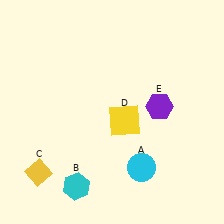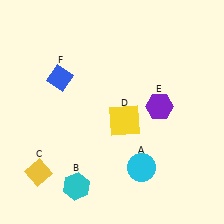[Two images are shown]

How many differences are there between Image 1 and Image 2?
There is 1 difference between the two images.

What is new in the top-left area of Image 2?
A blue diamond (F) was added in the top-left area of Image 2.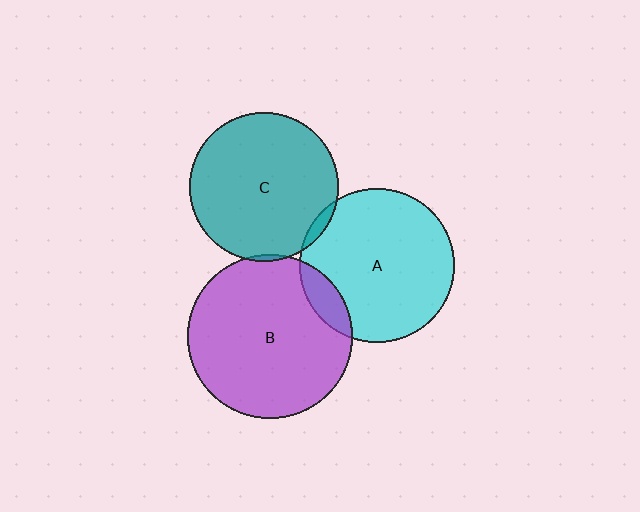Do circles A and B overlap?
Yes.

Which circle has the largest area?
Circle B (purple).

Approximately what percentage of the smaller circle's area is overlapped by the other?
Approximately 10%.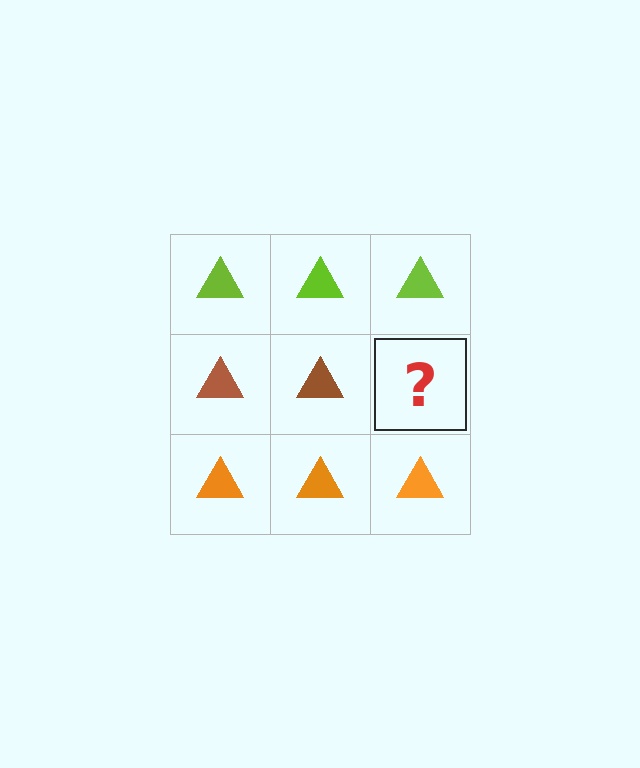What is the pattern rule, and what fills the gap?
The rule is that each row has a consistent color. The gap should be filled with a brown triangle.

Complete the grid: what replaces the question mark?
The question mark should be replaced with a brown triangle.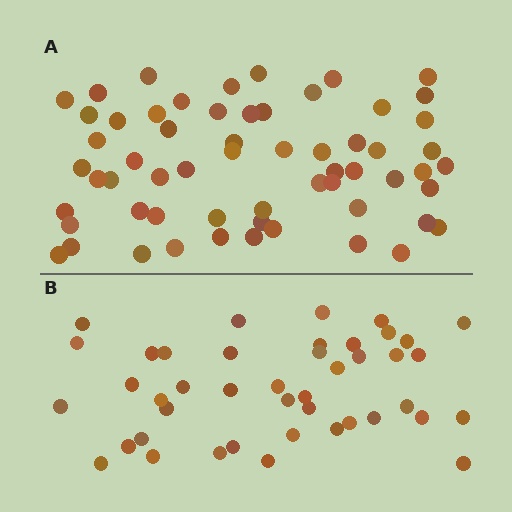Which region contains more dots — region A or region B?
Region A (the top region) has more dots.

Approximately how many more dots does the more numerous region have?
Region A has approximately 15 more dots than region B.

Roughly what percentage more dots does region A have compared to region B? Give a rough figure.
About 40% more.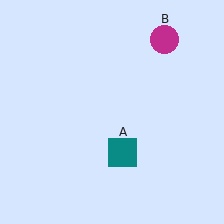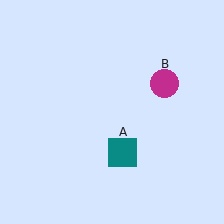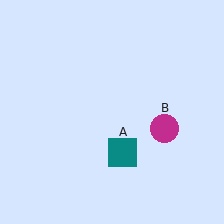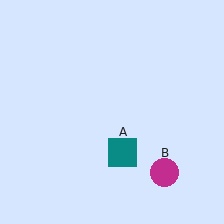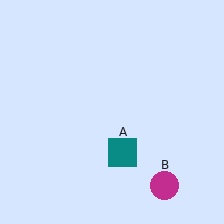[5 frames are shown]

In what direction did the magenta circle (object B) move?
The magenta circle (object B) moved down.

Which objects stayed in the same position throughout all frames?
Teal square (object A) remained stationary.